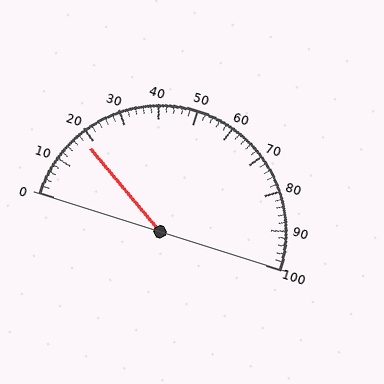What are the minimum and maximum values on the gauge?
The gauge ranges from 0 to 100.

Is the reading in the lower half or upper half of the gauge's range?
The reading is in the lower half of the range (0 to 100).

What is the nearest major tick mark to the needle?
The nearest major tick mark is 20.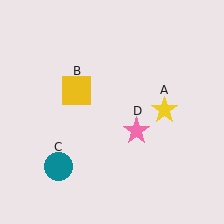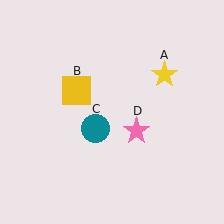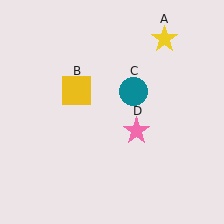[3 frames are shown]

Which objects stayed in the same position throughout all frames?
Yellow square (object B) and pink star (object D) remained stationary.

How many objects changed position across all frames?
2 objects changed position: yellow star (object A), teal circle (object C).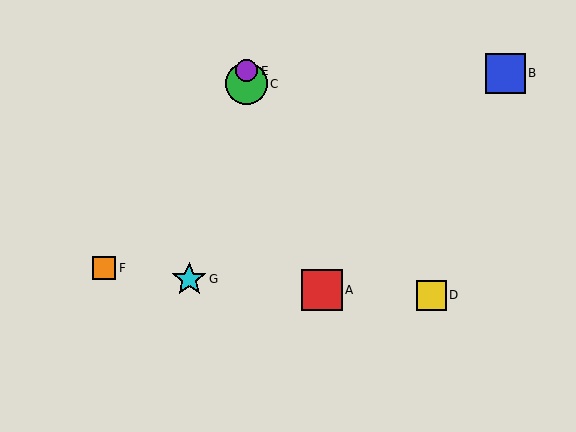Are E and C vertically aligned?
Yes, both are at x≈246.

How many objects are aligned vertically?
2 objects (C, E) are aligned vertically.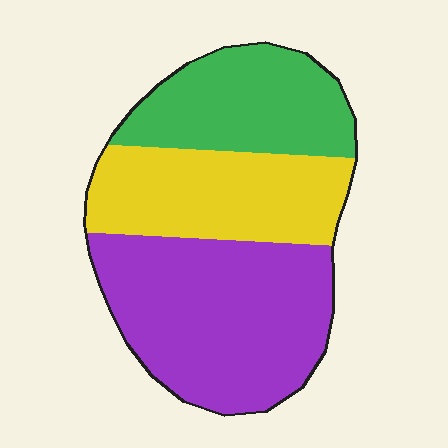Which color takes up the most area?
Purple, at roughly 45%.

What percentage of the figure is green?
Green covers 26% of the figure.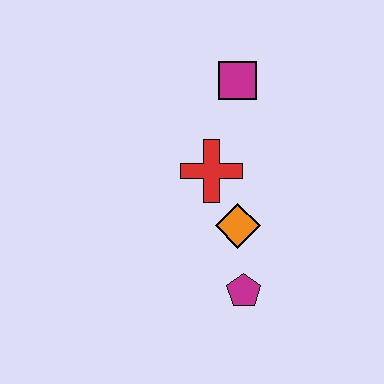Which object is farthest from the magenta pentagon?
The magenta square is farthest from the magenta pentagon.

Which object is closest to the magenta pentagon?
The orange diamond is closest to the magenta pentagon.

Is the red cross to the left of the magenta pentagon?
Yes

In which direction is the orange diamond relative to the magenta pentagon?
The orange diamond is above the magenta pentagon.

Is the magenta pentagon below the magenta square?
Yes